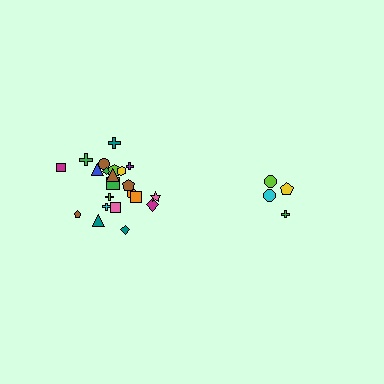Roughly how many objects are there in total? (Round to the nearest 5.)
Roughly 25 objects in total.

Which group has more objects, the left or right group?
The left group.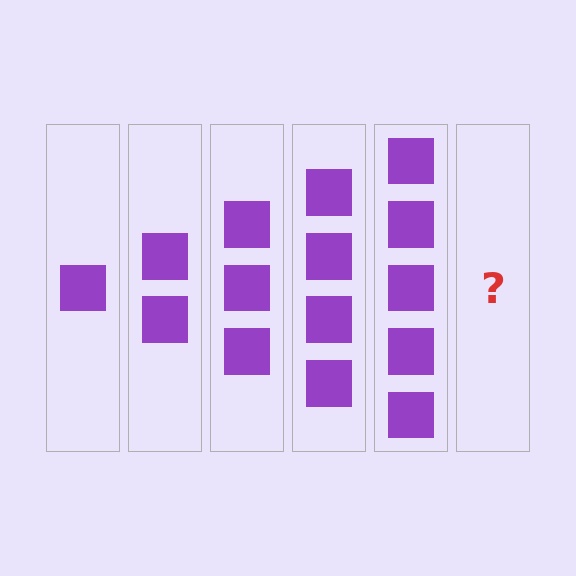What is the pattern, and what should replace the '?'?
The pattern is that each step adds one more square. The '?' should be 6 squares.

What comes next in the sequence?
The next element should be 6 squares.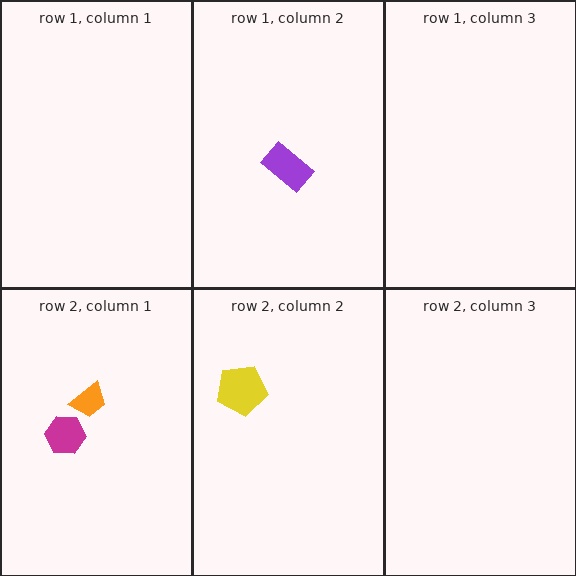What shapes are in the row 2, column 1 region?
The magenta hexagon, the orange trapezoid.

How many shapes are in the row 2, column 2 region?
1.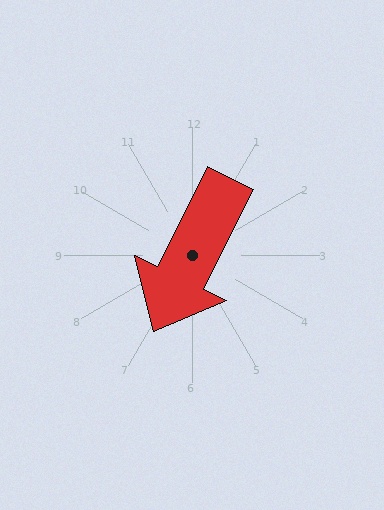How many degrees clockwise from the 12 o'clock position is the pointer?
Approximately 206 degrees.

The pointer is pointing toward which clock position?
Roughly 7 o'clock.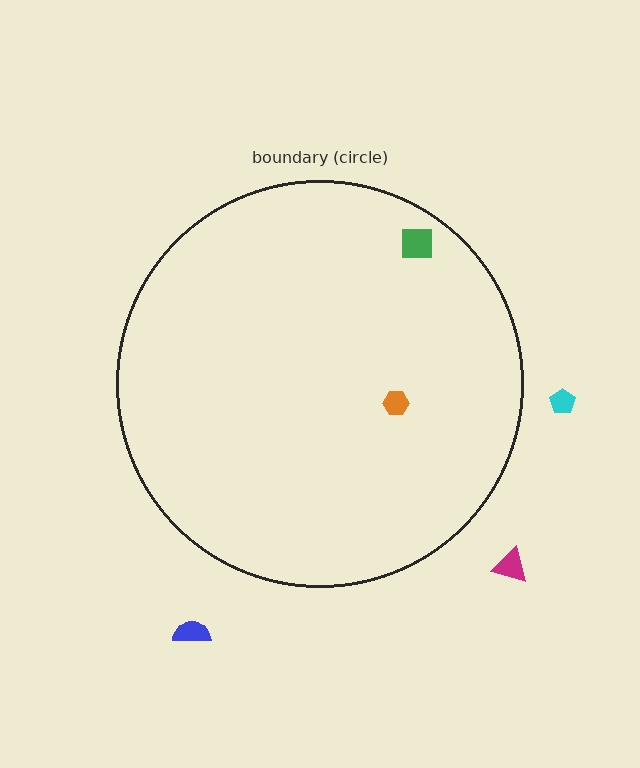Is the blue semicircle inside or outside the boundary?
Outside.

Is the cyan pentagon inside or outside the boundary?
Outside.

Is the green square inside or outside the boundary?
Inside.